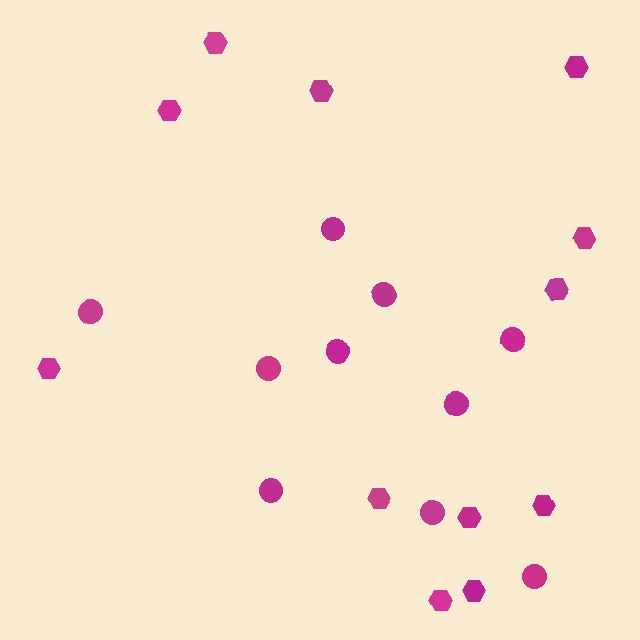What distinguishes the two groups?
There are 2 groups: one group of circles (10) and one group of hexagons (12).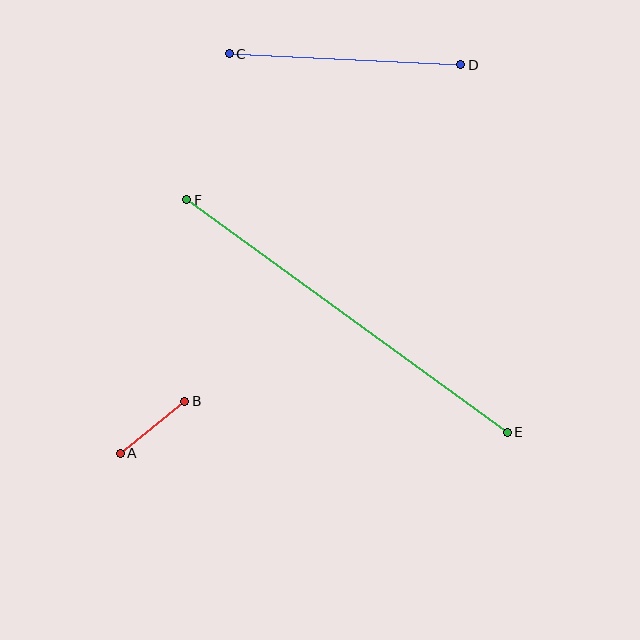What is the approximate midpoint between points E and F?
The midpoint is at approximately (347, 316) pixels.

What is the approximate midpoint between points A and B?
The midpoint is at approximately (152, 427) pixels.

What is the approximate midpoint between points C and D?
The midpoint is at approximately (345, 59) pixels.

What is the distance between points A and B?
The distance is approximately 82 pixels.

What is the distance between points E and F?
The distance is approximately 396 pixels.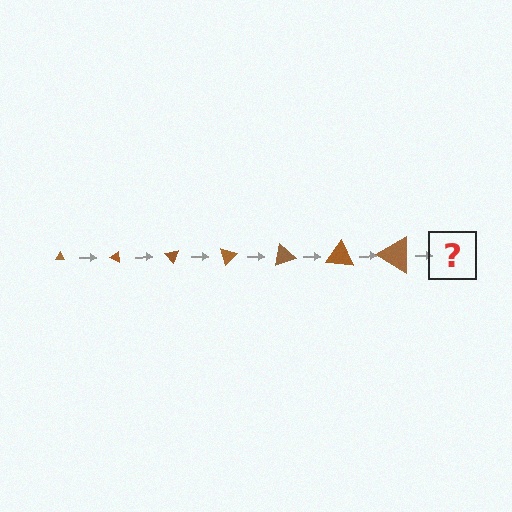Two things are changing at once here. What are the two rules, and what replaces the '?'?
The two rules are that the triangle grows larger each step and it rotates 25 degrees each step. The '?' should be a triangle, larger than the previous one and rotated 175 degrees from the start.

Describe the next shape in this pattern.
It should be a triangle, larger than the previous one and rotated 175 degrees from the start.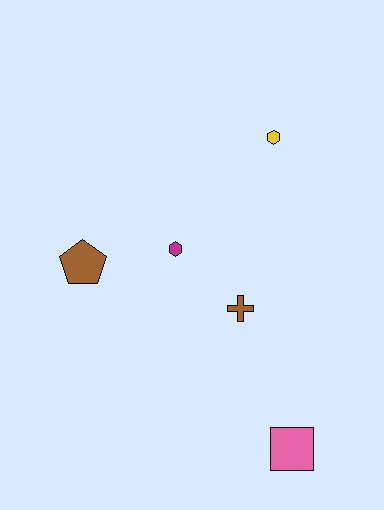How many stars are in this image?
There are no stars.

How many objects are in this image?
There are 5 objects.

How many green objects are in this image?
There are no green objects.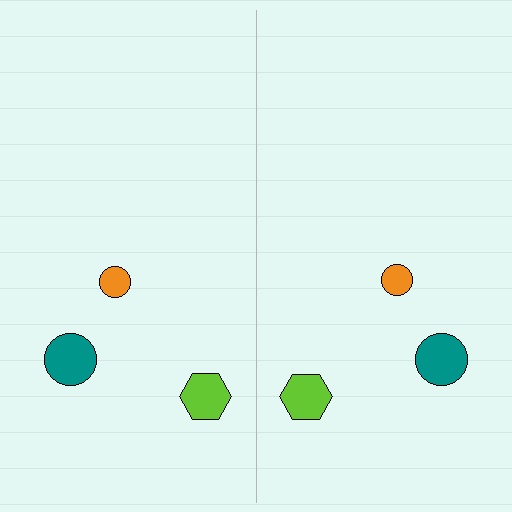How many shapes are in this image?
There are 6 shapes in this image.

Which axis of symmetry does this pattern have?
The pattern has a vertical axis of symmetry running through the center of the image.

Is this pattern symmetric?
Yes, this pattern has bilateral (reflection) symmetry.